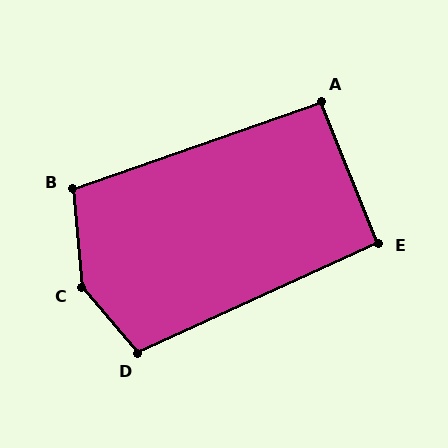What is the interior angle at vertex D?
Approximately 106 degrees (obtuse).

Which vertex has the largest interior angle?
C, at approximately 145 degrees.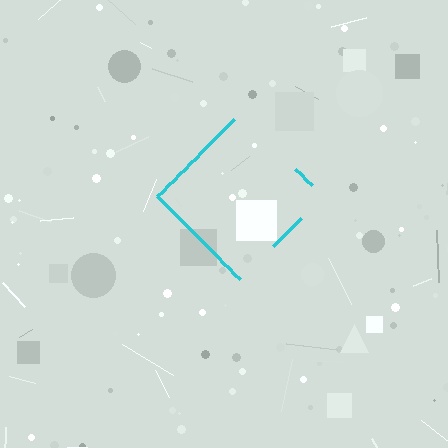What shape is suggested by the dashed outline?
The dashed outline suggests a diamond.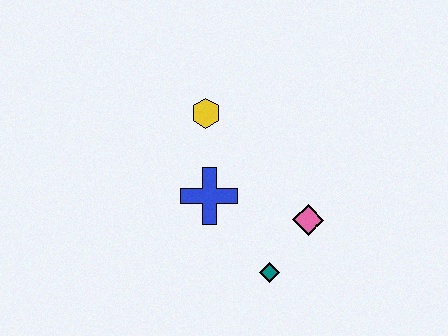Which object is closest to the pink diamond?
The teal diamond is closest to the pink diamond.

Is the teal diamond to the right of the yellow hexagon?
Yes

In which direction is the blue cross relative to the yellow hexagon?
The blue cross is below the yellow hexagon.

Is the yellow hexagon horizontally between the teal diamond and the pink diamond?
No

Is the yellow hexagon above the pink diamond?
Yes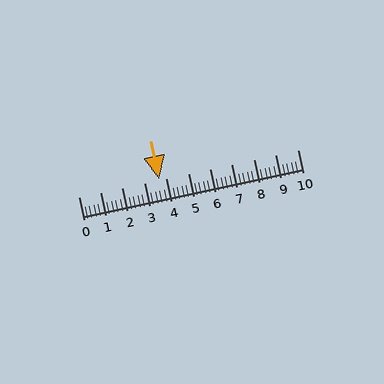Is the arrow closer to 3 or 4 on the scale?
The arrow is closer to 4.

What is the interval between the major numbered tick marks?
The major tick marks are spaced 1 units apart.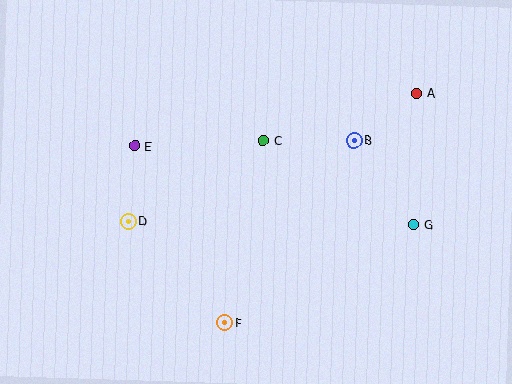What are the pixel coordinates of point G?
Point G is at (414, 225).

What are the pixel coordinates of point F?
Point F is at (225, 323).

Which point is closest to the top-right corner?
Point A is closest to the top-right corner.